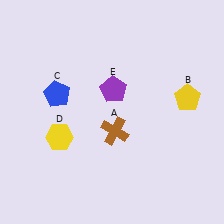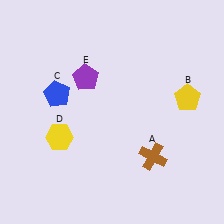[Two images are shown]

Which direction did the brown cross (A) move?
The brown cross (A) moved right.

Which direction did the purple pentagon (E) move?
The purple pentagon (E) moved left.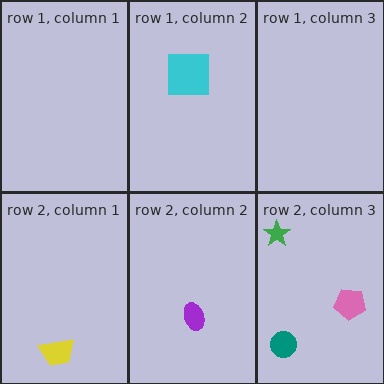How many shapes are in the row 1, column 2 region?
1.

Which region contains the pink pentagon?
The row 2, column 3 region.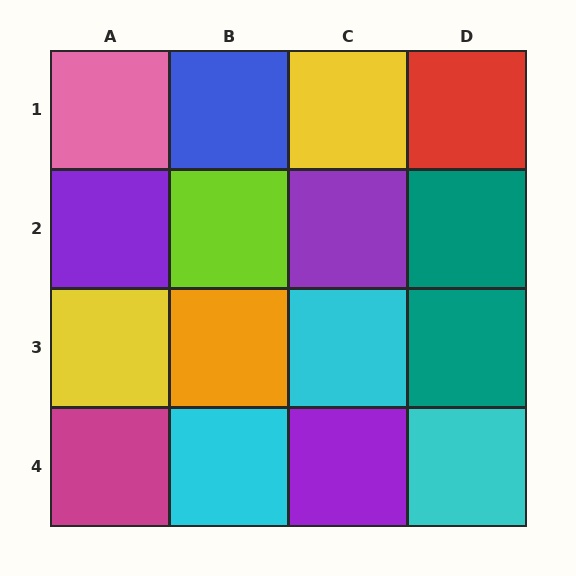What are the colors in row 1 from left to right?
Pink, blue, yellow, red.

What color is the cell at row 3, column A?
Yellow.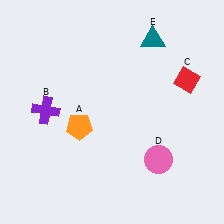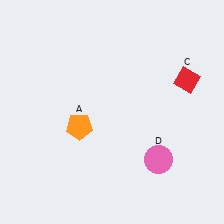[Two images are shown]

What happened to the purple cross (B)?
The purple cross (B) was removed in Image 2. It was in the top-left area of Image 1.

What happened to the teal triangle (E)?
The teal triangle (E) was removed in Image 2. It was in the top-right area of Image 1.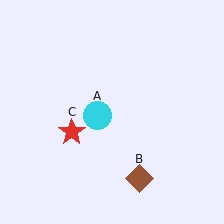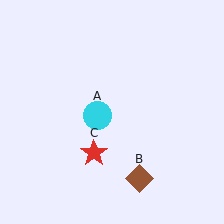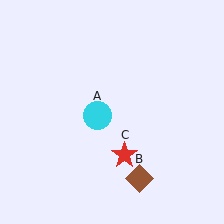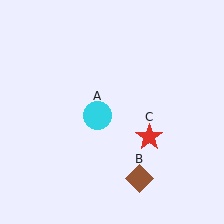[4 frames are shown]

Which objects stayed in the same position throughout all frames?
Cyan circle (object A) and brown diamond (object B) remained stationary.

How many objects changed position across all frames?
1 object changed position: red star (object C).